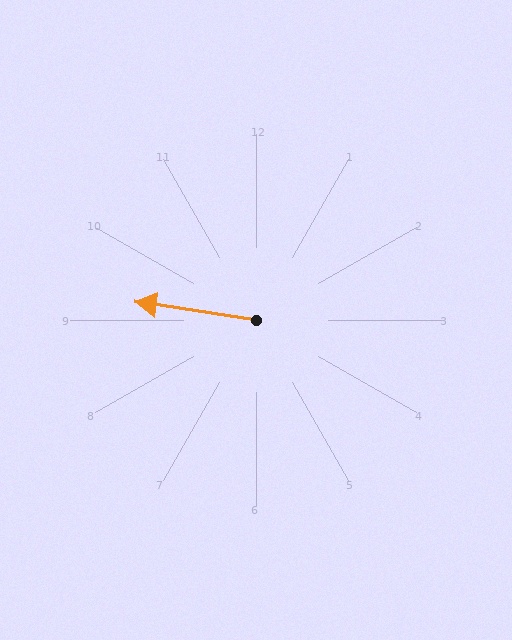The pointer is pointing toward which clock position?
Roughly 9 o'clock.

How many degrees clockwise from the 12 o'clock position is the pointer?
Approximately 278 degrees.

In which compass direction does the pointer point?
West.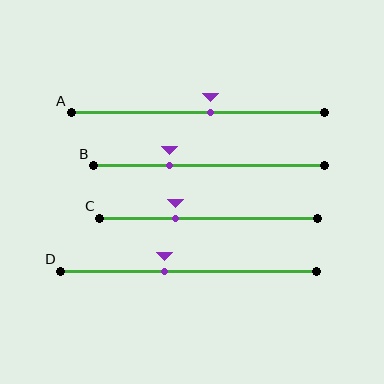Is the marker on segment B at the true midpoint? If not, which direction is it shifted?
No, the marker on segment B is shifted to the left by about 17% of the segment length.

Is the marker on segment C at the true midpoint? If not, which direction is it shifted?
No, the marker on segment C is shifted to the left by about 15% of the segment length.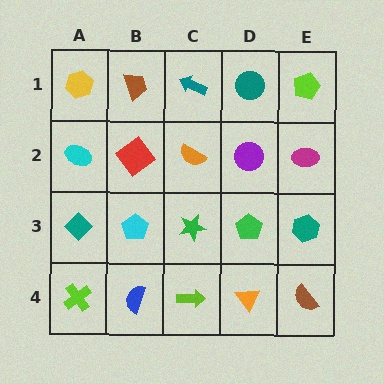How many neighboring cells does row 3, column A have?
3.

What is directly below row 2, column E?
A teal hexagon.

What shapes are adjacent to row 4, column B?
A cyan pentagon (row 3, column B), a lime cross (row 4, column A), a lime arrow (row 4, column C).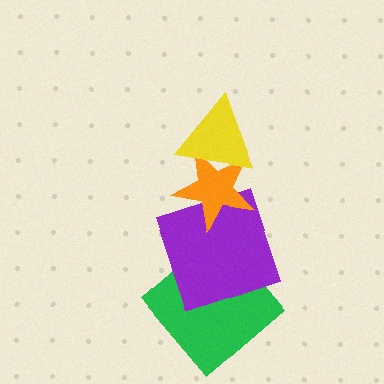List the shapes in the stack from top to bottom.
From top to bottom: the yellow triangle, the orange star, the purple square, the green diamond.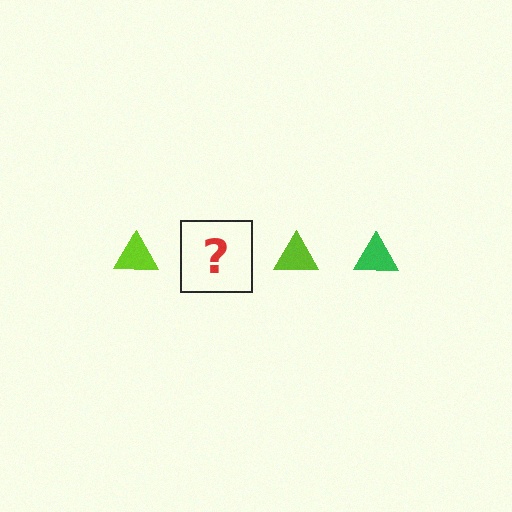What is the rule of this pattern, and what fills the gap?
The rule is that the pattern cycles through lime, green triangles. The gap should be filled with a green triangle.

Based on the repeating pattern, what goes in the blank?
The blank should be a green triangle.